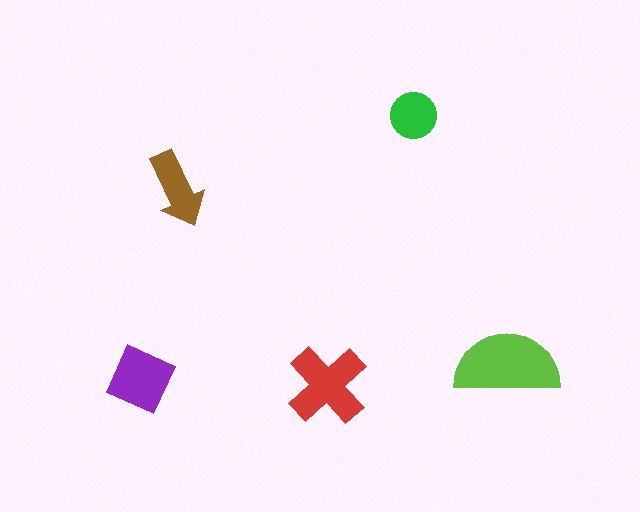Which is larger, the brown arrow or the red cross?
The red cross.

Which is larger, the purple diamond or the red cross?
The red cross.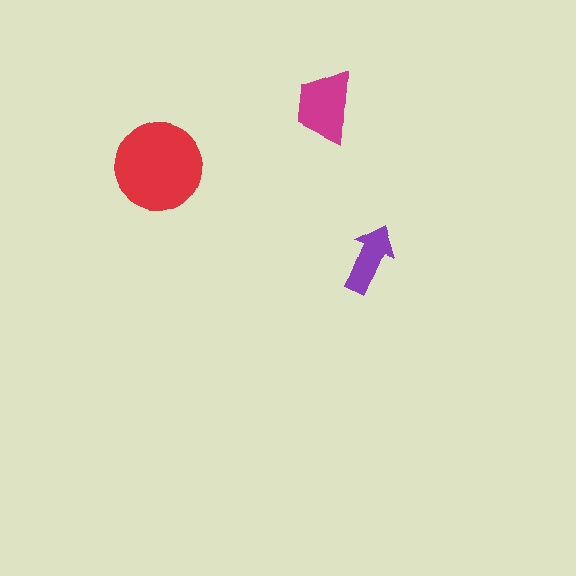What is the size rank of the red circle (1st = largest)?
1st.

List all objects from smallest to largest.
The purple arrow, the magenta trapezoid, the red circle.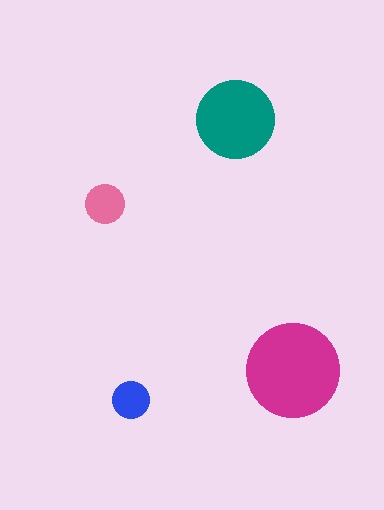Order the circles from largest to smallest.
the magenta one, the teal one, the pink one, the blue one.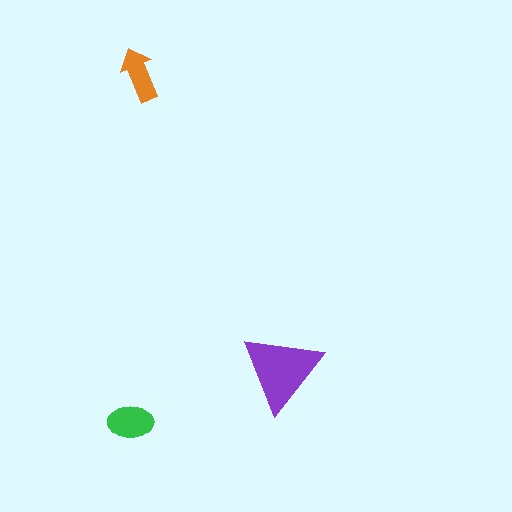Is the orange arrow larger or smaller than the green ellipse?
Smaller.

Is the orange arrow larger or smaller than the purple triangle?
Smaller.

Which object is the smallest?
The orange arrow.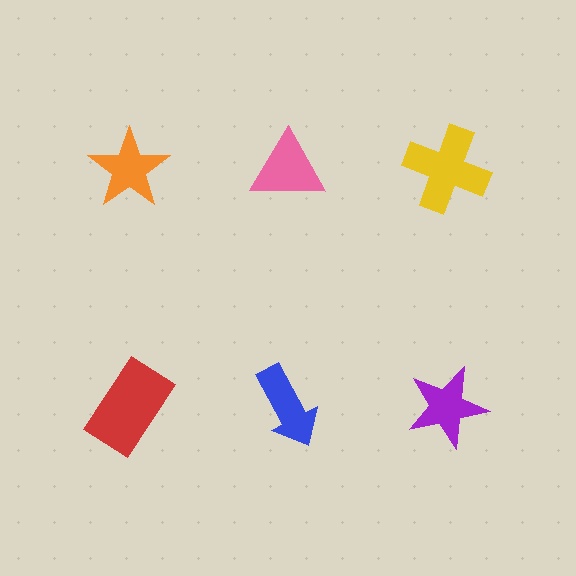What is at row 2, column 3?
A purple star.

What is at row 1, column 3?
A yellow cross.